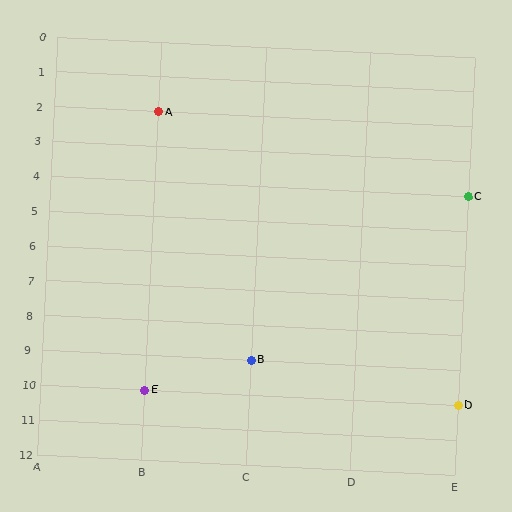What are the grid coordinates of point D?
Point D is at grid coordinates (E, 10).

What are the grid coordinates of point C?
Point C is at grid coordinates (E, 4).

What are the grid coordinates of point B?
Point B is at grid coordinates (C, 9).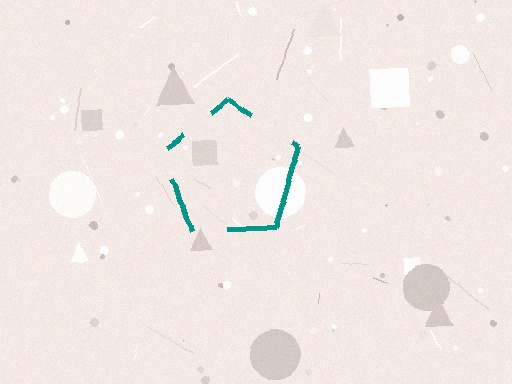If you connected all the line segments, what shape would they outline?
They would outline a pentagon.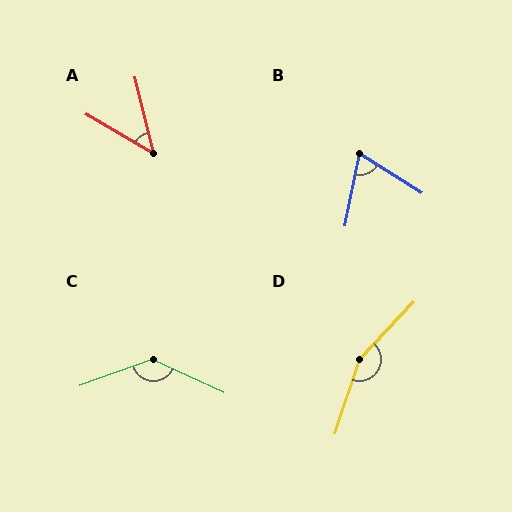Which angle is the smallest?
A, at approximately 47 degrees.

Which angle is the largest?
D, at approximately 155 degrees.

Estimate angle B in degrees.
Approximately 69 degrees.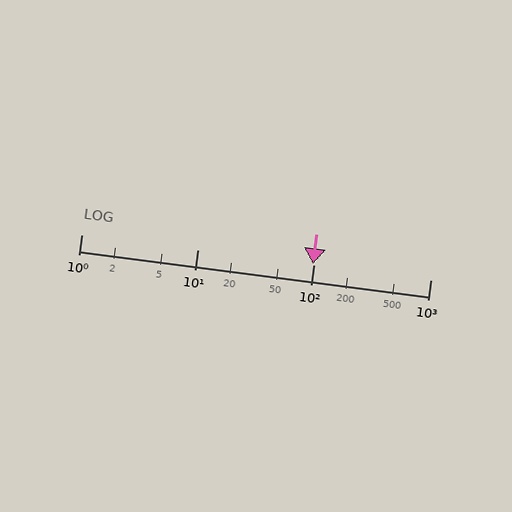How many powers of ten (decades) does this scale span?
The scale spans 3 decades, from 1 to 1000.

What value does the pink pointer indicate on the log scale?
The pointer indicates approximately 98.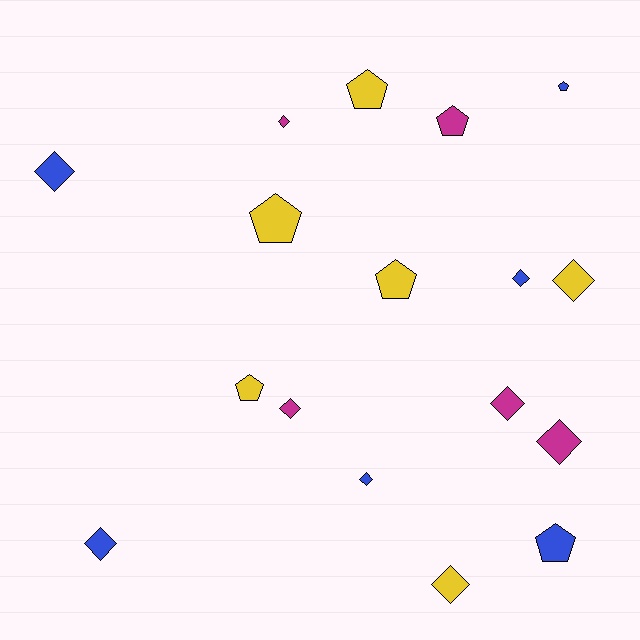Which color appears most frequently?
Yellow, with 6 objects.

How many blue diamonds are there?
There are 4 blue diamonds.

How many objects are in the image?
There are 17 objects.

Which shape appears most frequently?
Diamond, with 10 objects.